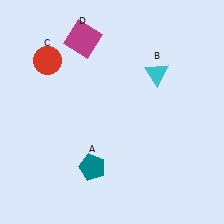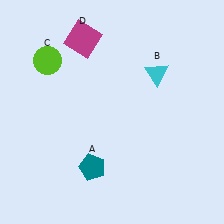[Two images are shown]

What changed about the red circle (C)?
In Image 1, C is red. In Image 2, it changed to lime.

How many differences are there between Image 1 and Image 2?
There is 1 difference between the two images.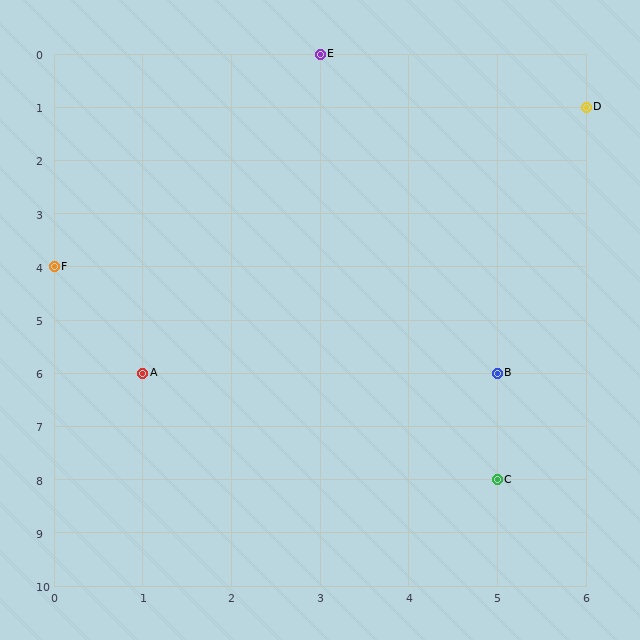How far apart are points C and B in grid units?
Points C and B are 2 rows apart.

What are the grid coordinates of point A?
Point A is at grid coordinates (1, 6).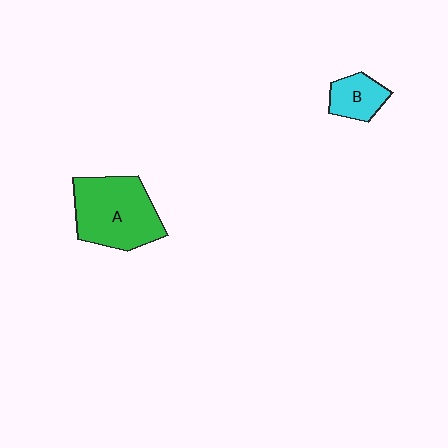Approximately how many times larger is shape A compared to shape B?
Approximately 2.5 times.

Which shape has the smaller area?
Shape B (cyan).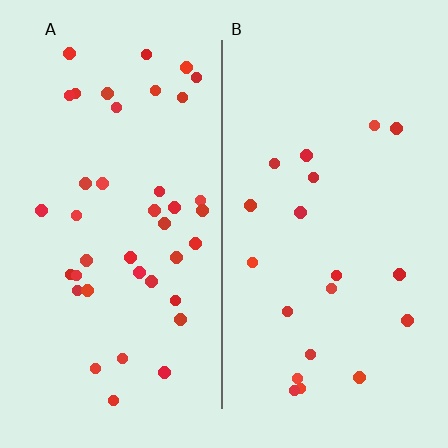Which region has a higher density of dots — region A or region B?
A (the left).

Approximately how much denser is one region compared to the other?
Approximately 2.1× — region A over region B.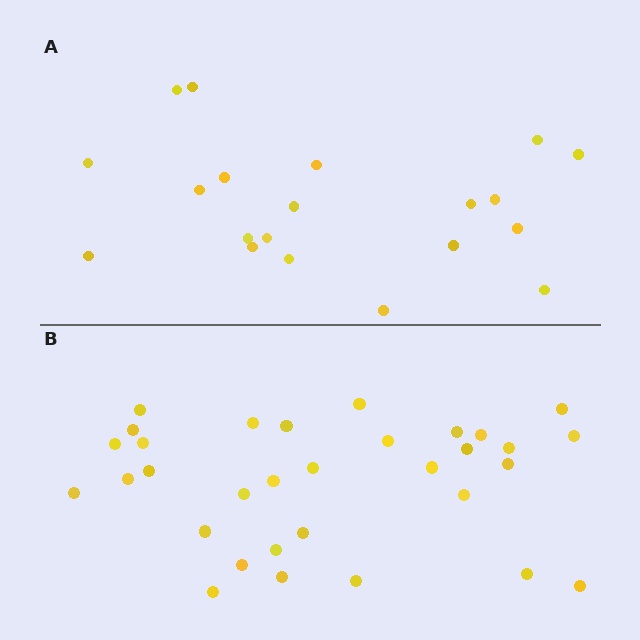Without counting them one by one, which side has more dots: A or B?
Region B (the bottom region) has more dots.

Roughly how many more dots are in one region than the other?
Region B has roughly 12 or so more dots than region A.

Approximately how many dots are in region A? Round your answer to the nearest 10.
About 20 dots.